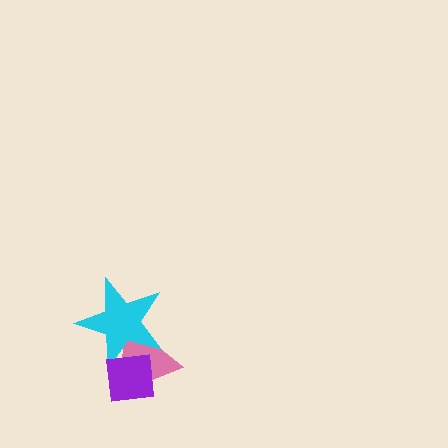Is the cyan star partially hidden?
Yes, it is partially covered by another shape.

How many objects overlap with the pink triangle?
2 objects overlap with the pink triangle.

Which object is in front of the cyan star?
The purple square is in front of the cyan star.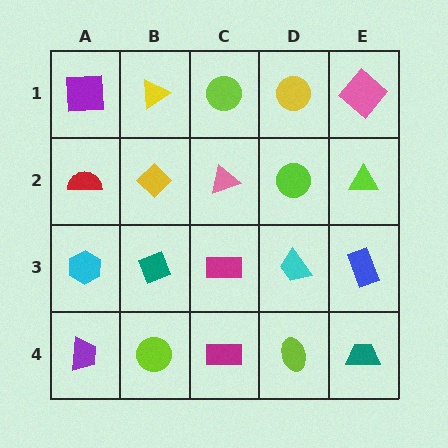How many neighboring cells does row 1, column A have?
2.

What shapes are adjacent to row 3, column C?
A pink triangle (row 2, column C), a magenta rectangle (row 4, column C), a teal diamond (row 3, column B), a cyan trapezoid (row 3, column D).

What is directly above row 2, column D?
A yellow circle.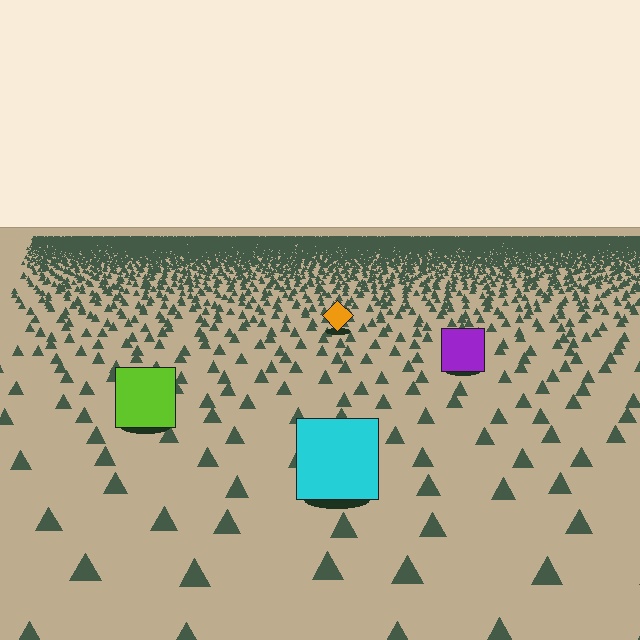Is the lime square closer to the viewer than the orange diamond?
Yes. The lime square is closer — you can tell from the texture gradient: the ground texture is coarser near it.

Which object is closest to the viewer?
The cyan square is closest. The texture marks near it are larger and more spread out.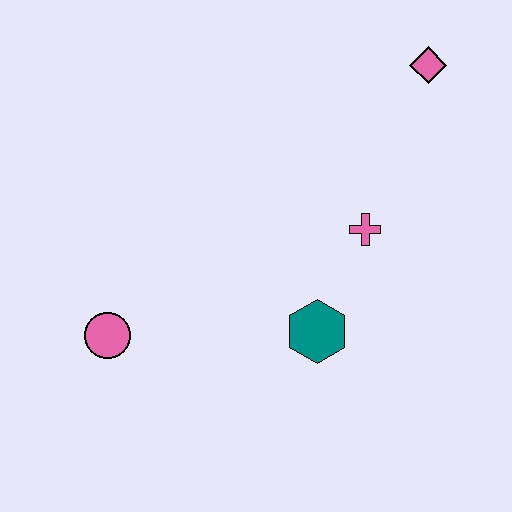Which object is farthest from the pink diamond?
The pink circle is farthest from the pink diamond.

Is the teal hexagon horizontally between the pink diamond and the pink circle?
Yes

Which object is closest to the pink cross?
The teal hexagon is closest to the pink cross.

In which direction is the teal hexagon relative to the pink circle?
The teal hexagon is to the right of the pink circle.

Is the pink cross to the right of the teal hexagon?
Yes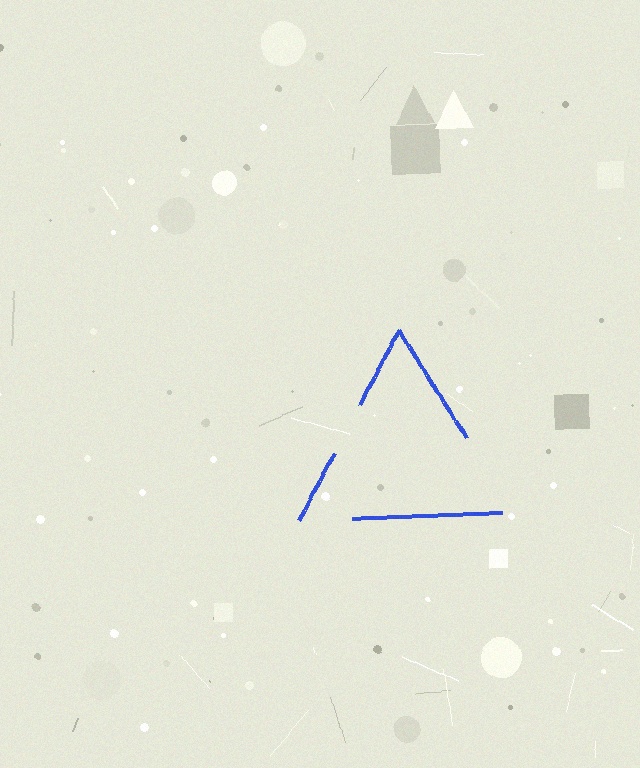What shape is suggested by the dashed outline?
The dashed outline suggests a triangle.